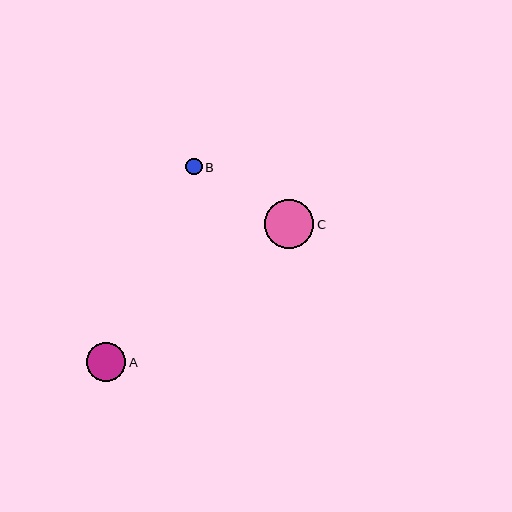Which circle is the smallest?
Circle B is the smallest with a size of approximately 17 pixels.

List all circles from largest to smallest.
From largest to smallest: C, A, B.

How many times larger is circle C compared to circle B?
Circle C is approximately 3.0 times the size of circle B.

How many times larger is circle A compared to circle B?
Circle A is approximately 2.3 times the size of circle B.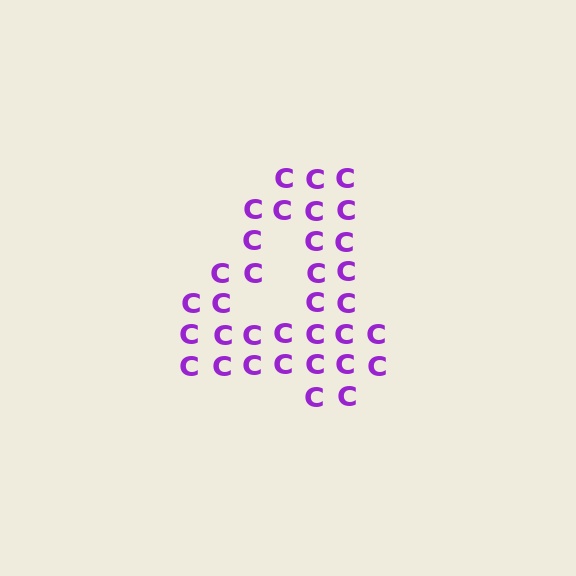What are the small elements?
The small elements are letter C's.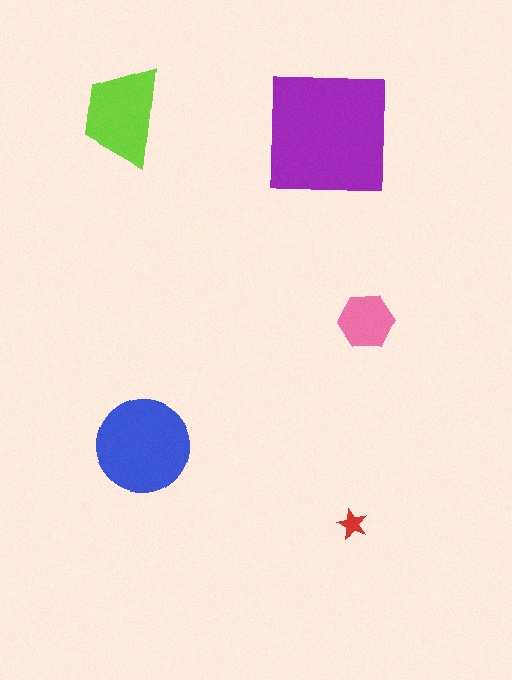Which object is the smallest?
The red star.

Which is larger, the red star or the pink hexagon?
The pink hexagon.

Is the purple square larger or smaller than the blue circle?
Larger.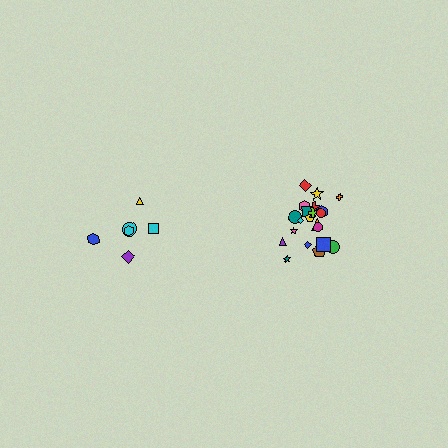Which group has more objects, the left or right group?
The right group.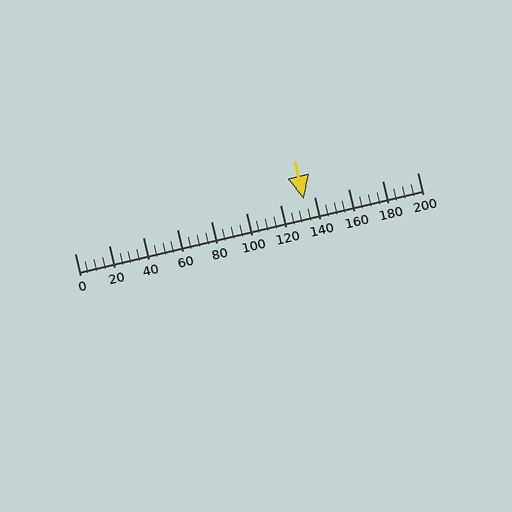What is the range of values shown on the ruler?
The ruler shows values from 0 to 200.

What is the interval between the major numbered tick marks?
The major tick marks are spaced 20 units apart.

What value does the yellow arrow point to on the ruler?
The yellow arrow points to approximately 134.